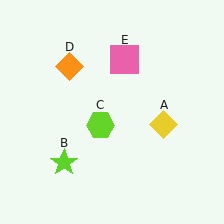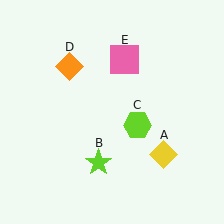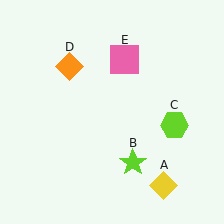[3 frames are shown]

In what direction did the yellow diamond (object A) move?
The yellow diamond (object A) moved down.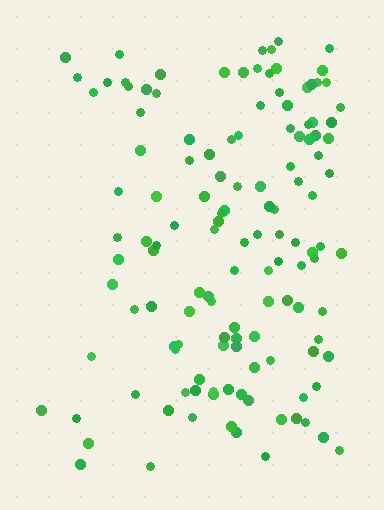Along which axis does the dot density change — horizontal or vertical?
Horizontal.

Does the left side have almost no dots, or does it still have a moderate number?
Still a moderate number, just noticeably fewer than the right.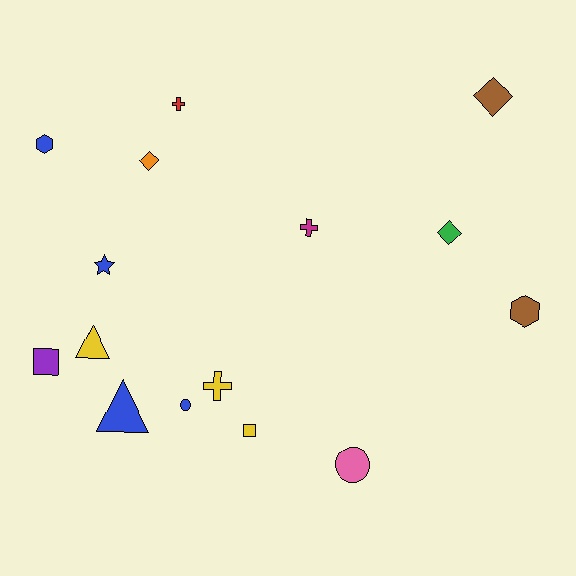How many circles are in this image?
There are 2 circles.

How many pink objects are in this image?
There is 1 pink object.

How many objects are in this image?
There are 15 objects.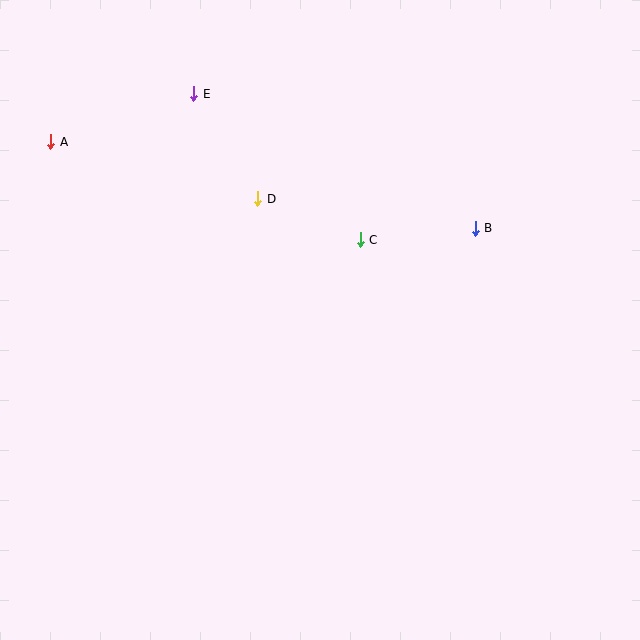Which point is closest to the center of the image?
Point C at (360, 240) is closest to the center.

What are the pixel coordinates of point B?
Point B is at (475, 228).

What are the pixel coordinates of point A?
Point A is at (51, 142).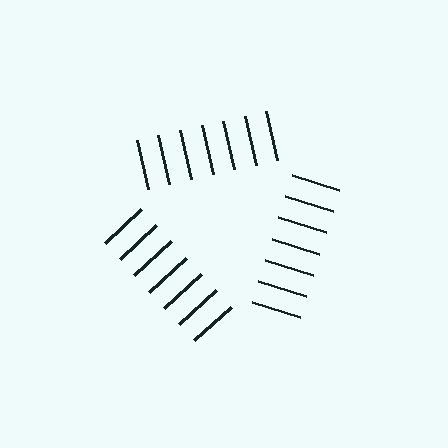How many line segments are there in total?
21 — 7 along each of the 3 edges.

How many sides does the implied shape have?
3 sides — the line-ends trace a triangle.